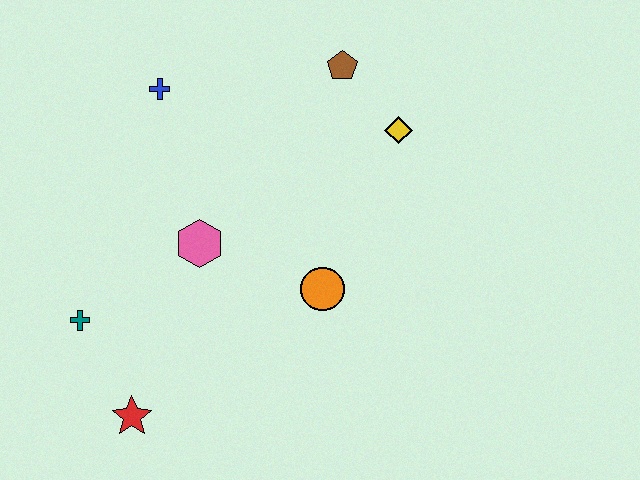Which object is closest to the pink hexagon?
The orange circle is closest to the pink hexagon.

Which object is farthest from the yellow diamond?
The red star is farthest from the yellow diamond.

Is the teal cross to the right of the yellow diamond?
No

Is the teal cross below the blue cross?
Yes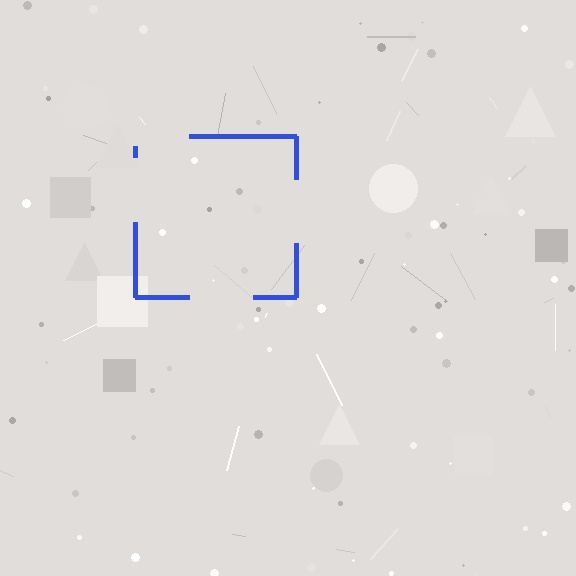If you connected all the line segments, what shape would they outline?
They would outline a square.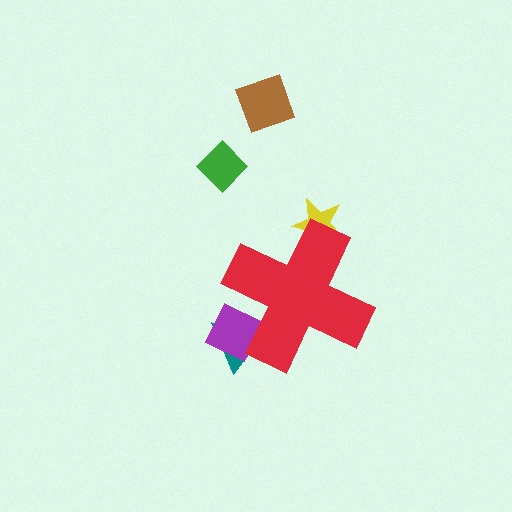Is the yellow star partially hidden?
Yes, the yellow star is partially hidden behind the red cross.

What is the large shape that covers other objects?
A red cross.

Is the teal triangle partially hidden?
Yes, the teal triangle is partially hidden behind the red cross.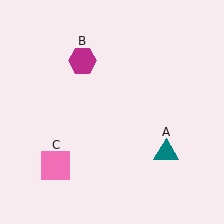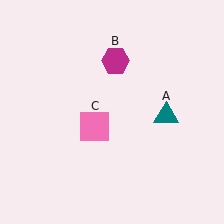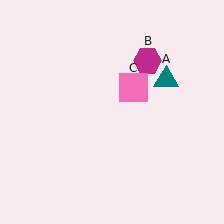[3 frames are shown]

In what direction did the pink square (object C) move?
The pink square (object C) moved up and to the right.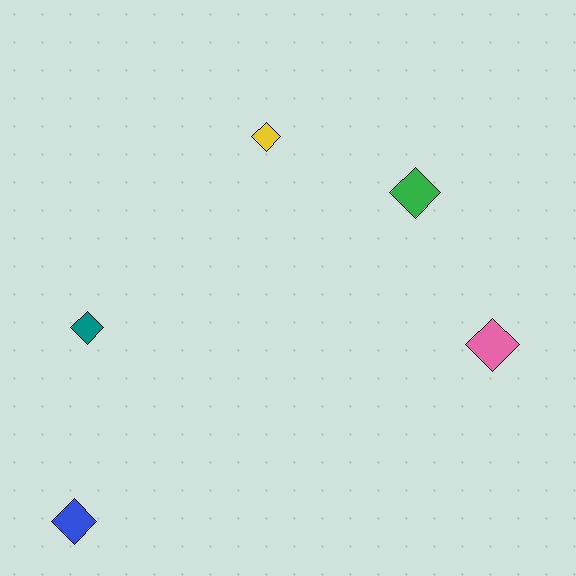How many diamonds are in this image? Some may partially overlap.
There are 5 diamonds.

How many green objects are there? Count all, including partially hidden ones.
There is 1 green object.